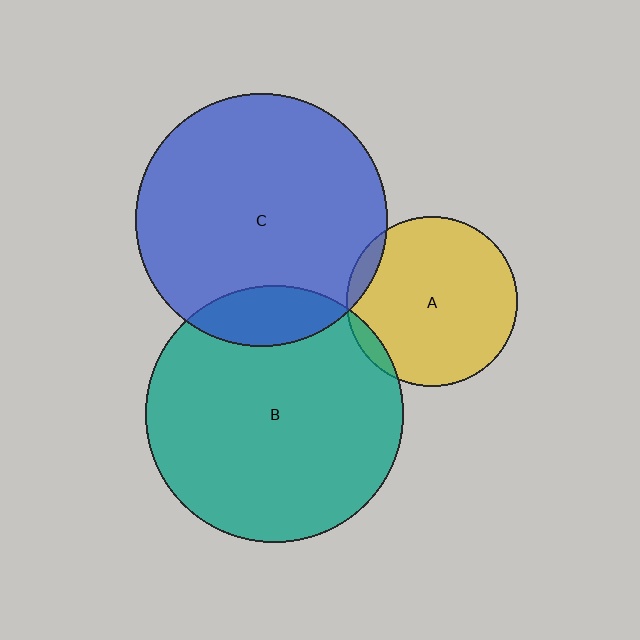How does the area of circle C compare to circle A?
Approximately 2.2 times.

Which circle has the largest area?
Circle B (teal).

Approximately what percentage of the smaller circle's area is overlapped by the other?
Approximately 5%.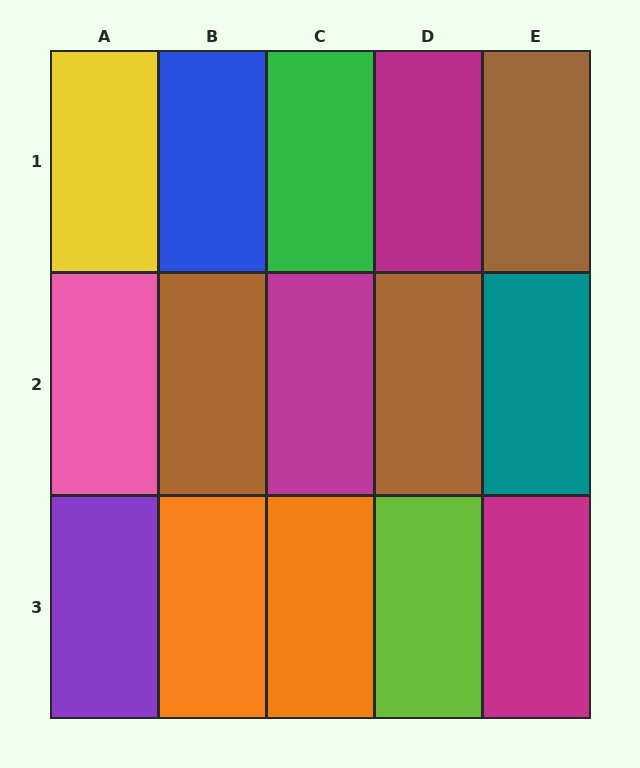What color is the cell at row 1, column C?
Green.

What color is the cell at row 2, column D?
Brown.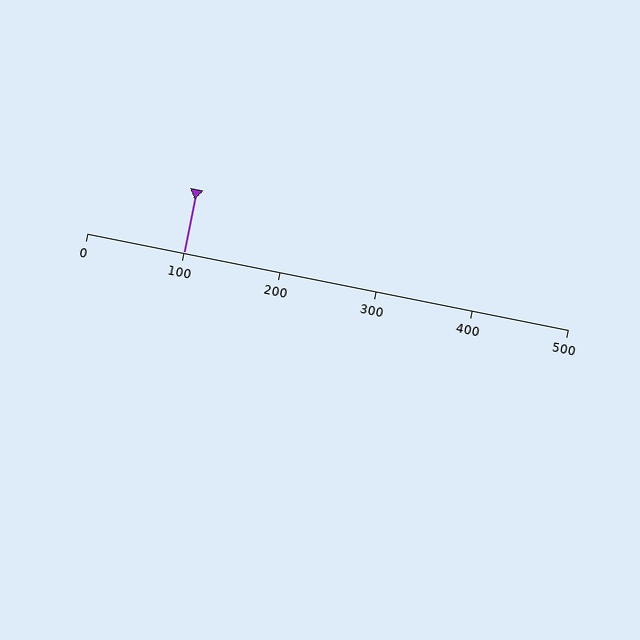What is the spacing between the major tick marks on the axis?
The major ticks are spaced 100 apart.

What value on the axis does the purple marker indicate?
The marker indicates approximately 100.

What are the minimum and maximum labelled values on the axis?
The axis runs from 0 to 500.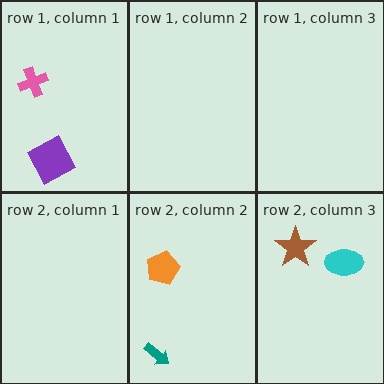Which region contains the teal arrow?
The row 2, column 2 region.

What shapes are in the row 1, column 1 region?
The pink cross, the purple square.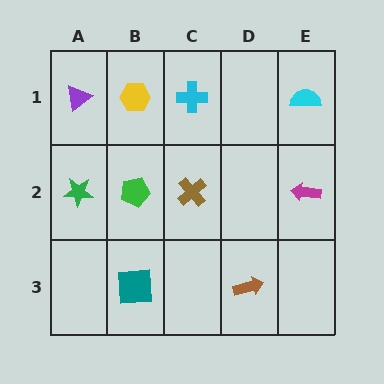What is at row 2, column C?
A brown cross.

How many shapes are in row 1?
4 shapes.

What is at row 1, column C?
A cyan cross.